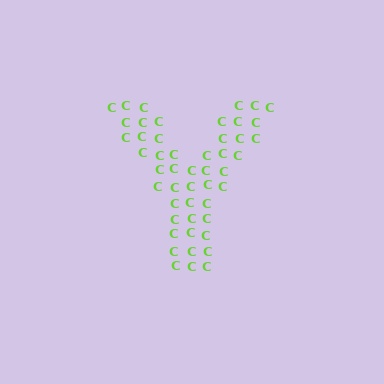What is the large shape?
The large shape is the letter Y.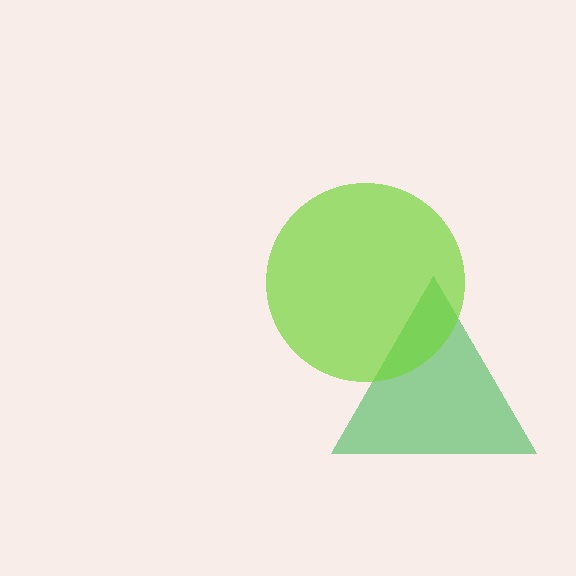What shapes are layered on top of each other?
The layered shapes are: a green triangle, a lime circle.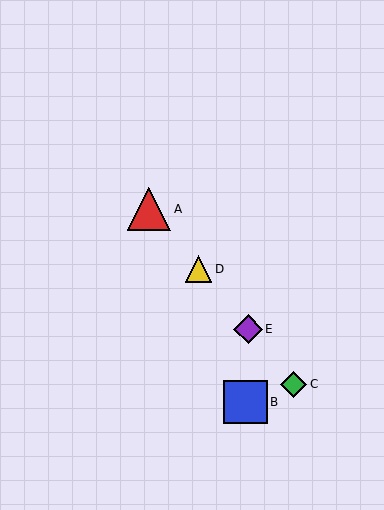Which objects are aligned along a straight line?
Objects A, C, D, E are aligned along a straight line.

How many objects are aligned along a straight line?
4 objects (A, C, D, E) are aligned along a straight line.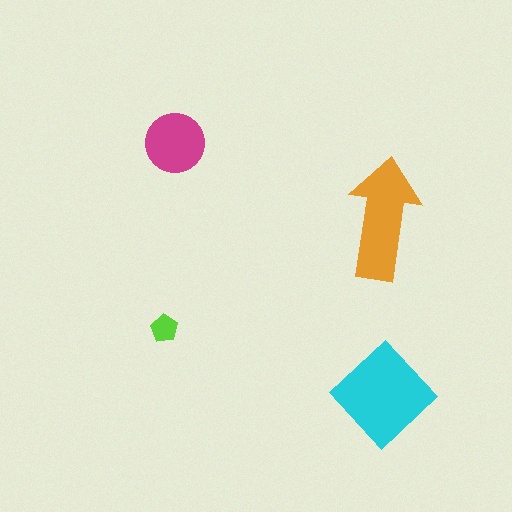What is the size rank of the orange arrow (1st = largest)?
2nd.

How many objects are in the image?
There are 4 objects in the image.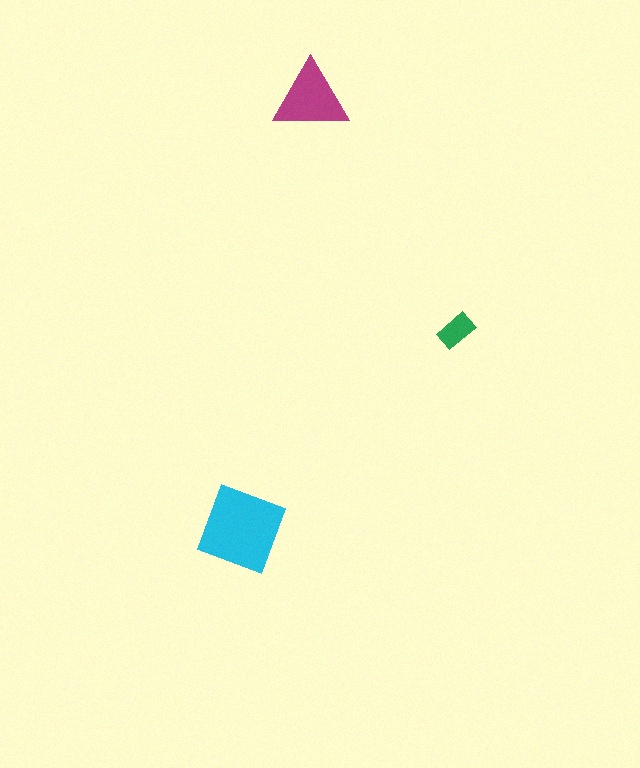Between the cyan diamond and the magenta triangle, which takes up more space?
The cyan diamond.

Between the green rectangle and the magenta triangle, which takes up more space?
The magenta triangle.